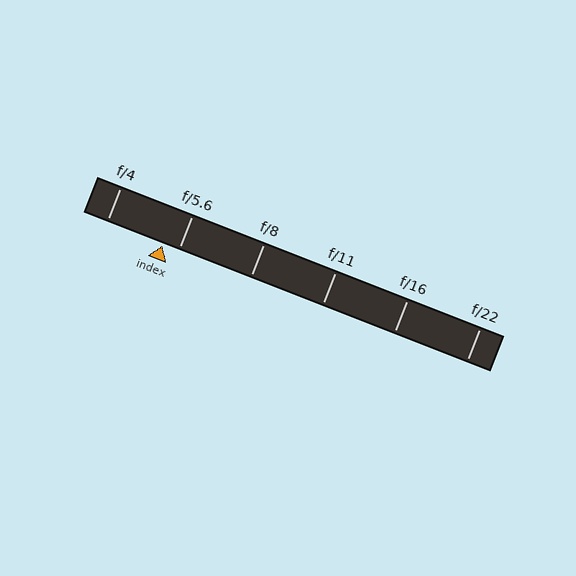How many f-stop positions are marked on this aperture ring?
There are 6 f-stop positions marked.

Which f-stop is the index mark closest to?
The index mark is closest to f/5.6.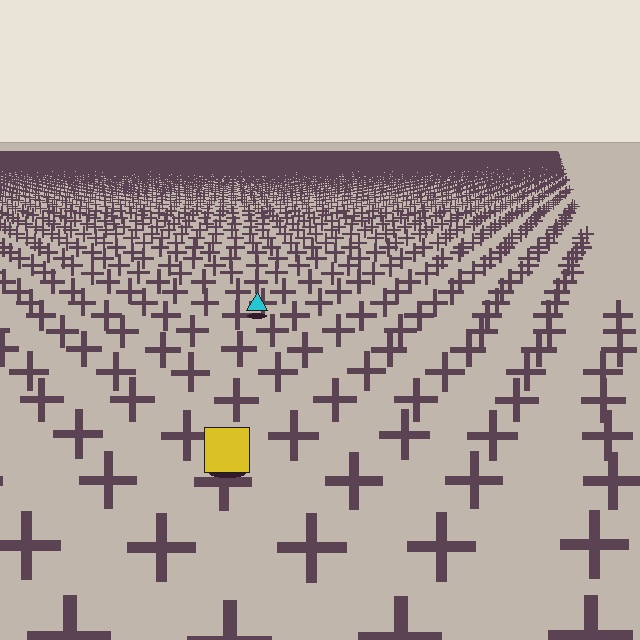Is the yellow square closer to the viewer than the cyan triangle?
Yes. The yellow square is closer — you can tell from the texture gradient: the ground texture is coarser near it.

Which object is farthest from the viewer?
The cyan triangle is farthest from the viewer. It appears smaller and the ground texture around it is denser.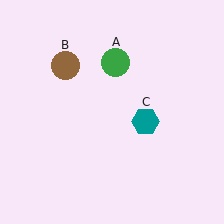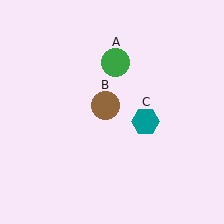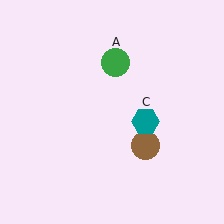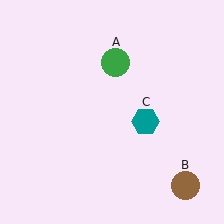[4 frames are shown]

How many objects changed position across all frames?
1 object changed position: brown circle (object B).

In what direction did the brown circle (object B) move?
The brown circle (object B) moved down and to the right.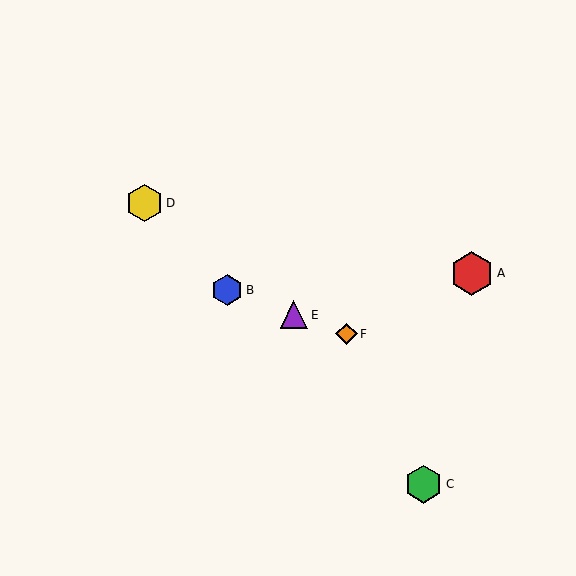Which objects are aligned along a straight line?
Objects B, E, F are aligned along a straight line.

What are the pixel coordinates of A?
Object A is at (472, 273).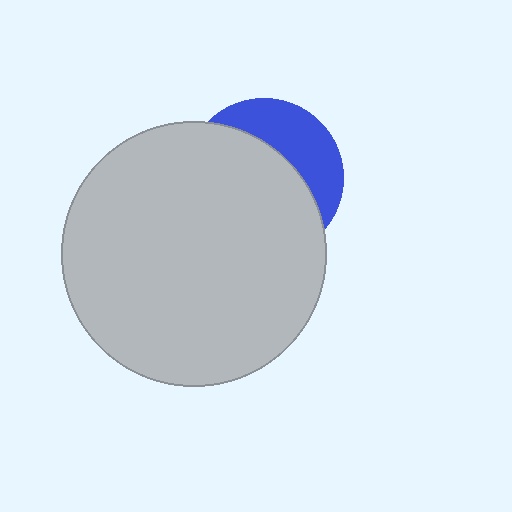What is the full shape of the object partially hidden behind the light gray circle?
The partially hidden object is a blue circle.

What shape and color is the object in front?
The object in front is a light gray circle.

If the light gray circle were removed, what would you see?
You would see the complete blue circle.